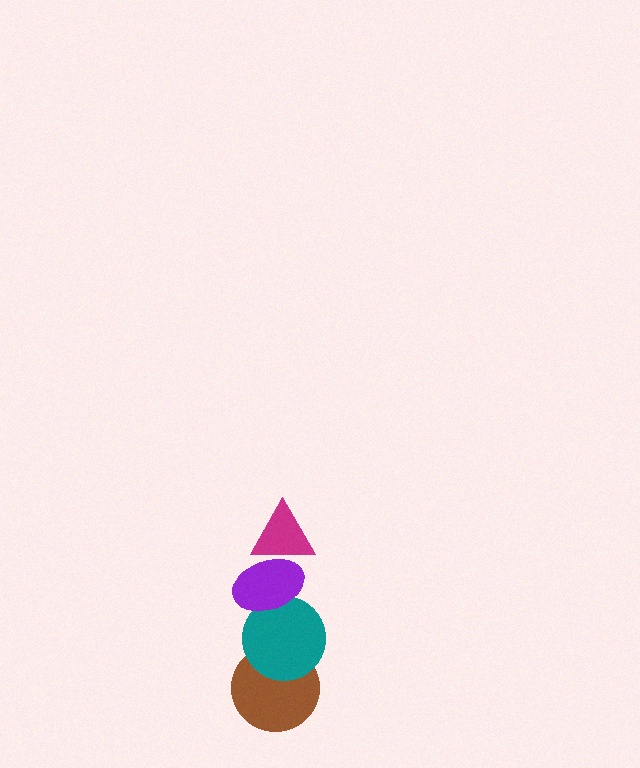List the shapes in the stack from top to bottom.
From top to bottom: the magenta triangle, the purple ellipse, the teal circle, the brown circle.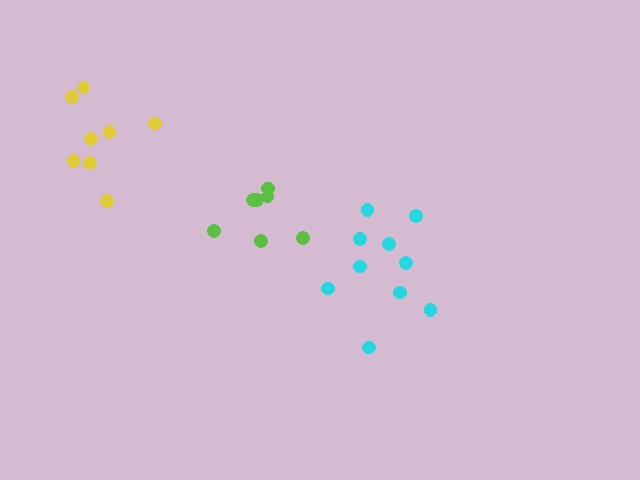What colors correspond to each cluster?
The clusters are colored: cyan, lime, yellow.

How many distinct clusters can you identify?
There are 3 distinct clusters.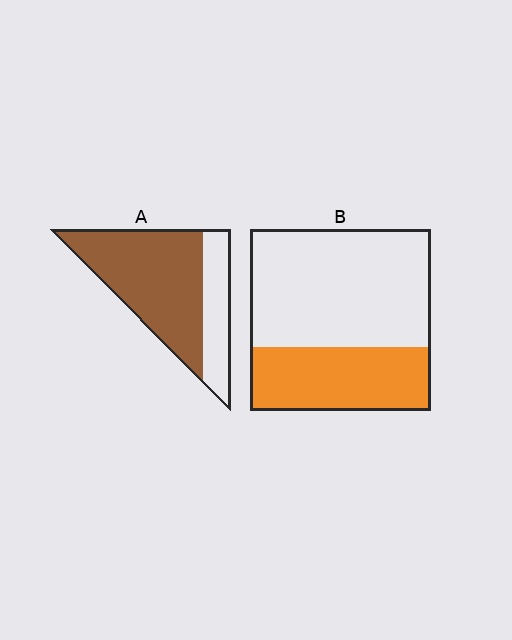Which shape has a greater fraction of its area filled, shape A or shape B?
Shape A.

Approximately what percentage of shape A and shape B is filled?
A is approximately 70% and B is approximately 35%.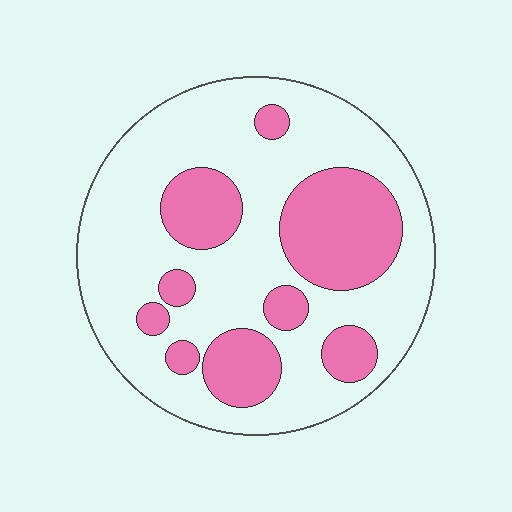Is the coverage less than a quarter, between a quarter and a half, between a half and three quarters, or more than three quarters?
Between a quarter and a half.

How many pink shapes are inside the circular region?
9.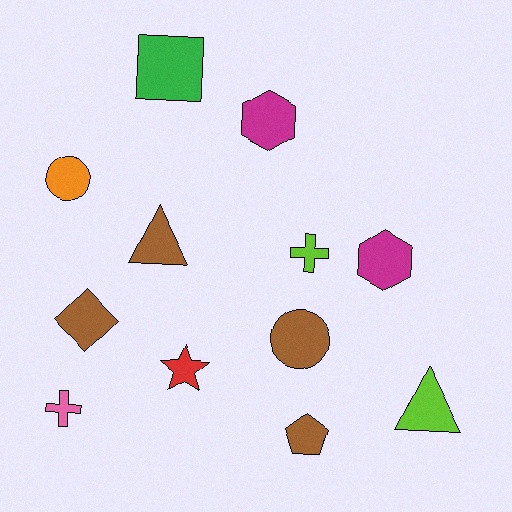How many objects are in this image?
There are 12 objects.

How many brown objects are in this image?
There are 4 brown objects.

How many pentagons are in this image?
There is 1 pentagon.